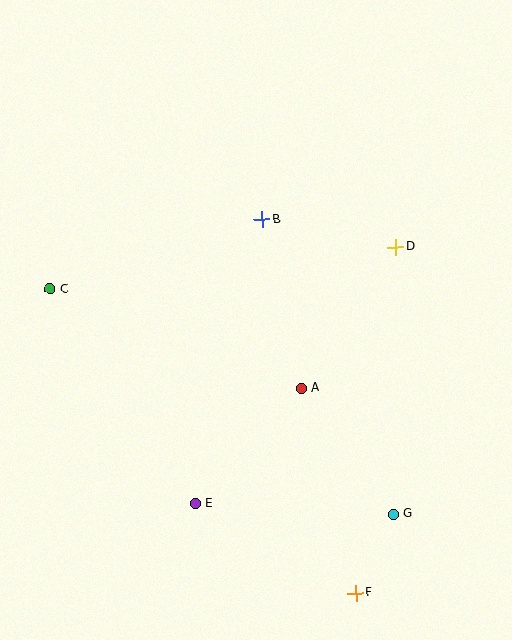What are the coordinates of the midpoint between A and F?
The midpoint between A and F is at (329, 491).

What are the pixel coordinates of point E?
Point E is at (195, 503).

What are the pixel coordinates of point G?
Point G is at (393, 514).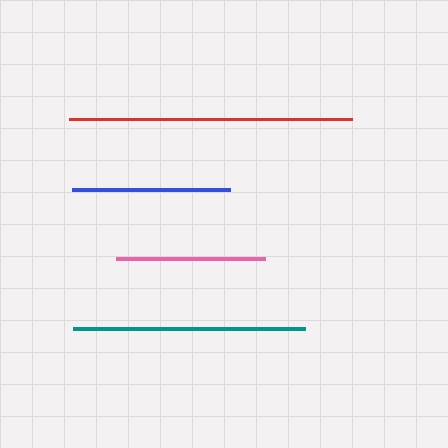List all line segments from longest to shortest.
From longest to shortest: red, teal, blue, pink.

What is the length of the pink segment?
The pink segment is approximately 149 pixels long.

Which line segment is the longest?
The red line is the longest at approximately 284 pixels.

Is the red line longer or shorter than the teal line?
The red line is longer than the teal line.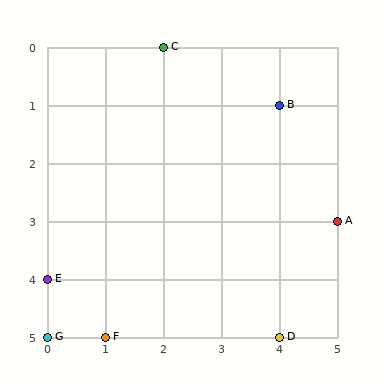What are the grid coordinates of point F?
Point F is at grid coordinates (1, 5).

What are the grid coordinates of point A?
Point A is at grid coordinates (5, 3).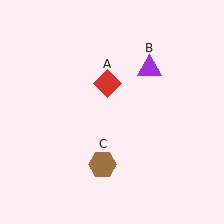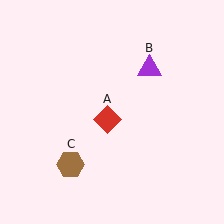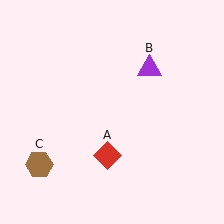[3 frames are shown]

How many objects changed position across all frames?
2 objects changed position: red diamond (object A), brown hexagon (object C).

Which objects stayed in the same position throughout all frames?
Purple triangle (object B) remained stationary.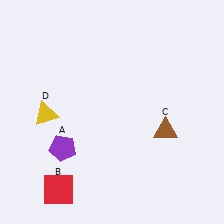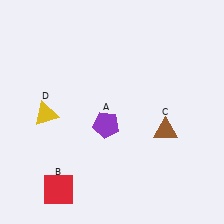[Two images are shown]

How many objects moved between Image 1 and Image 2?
1 object moved between the two images.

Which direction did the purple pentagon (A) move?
The purple pentagon (A) moved right.